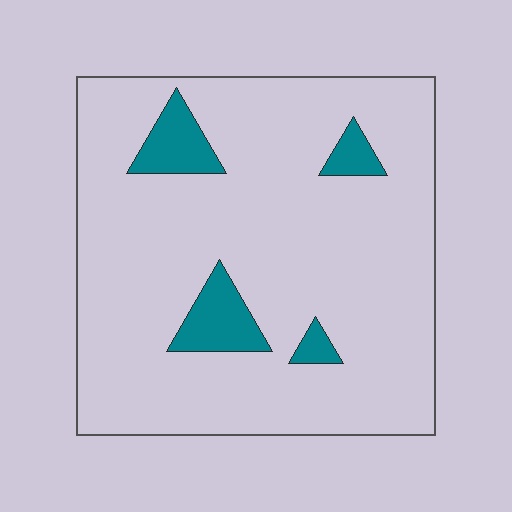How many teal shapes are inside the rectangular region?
4.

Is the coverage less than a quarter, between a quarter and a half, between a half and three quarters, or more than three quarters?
Less than a quarter.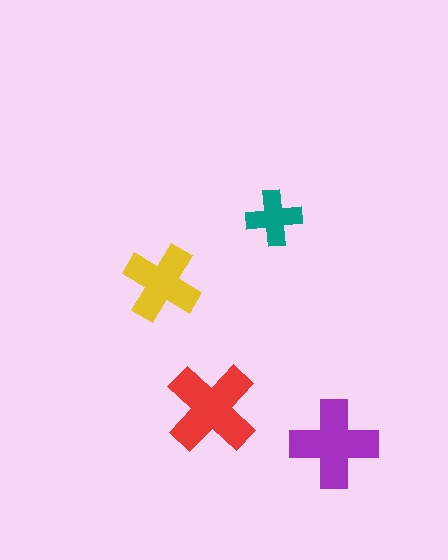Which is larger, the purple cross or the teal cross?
The purple one.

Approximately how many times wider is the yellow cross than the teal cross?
About 1.5 times wider.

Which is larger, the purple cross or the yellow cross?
The purple one.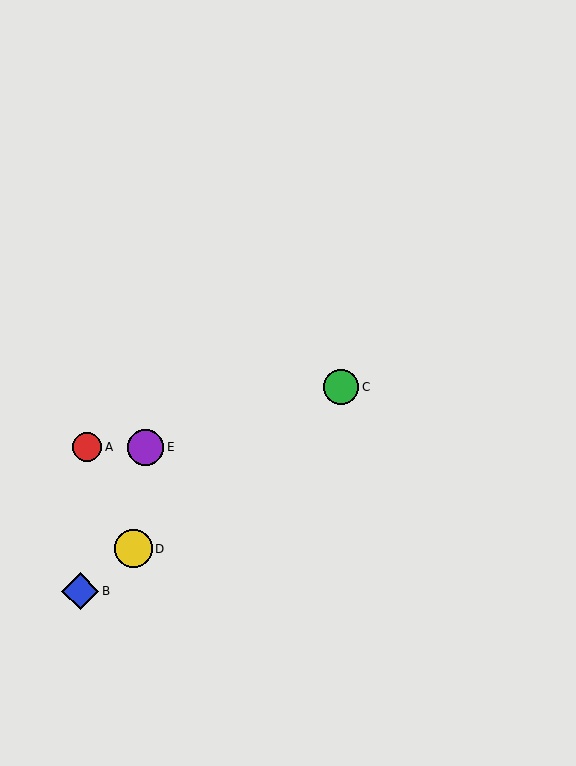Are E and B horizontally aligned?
No, E is at y≈447 and B is at y≈591.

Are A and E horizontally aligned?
Yes, both are at y≈447.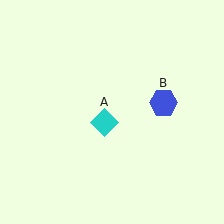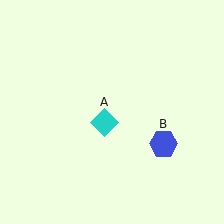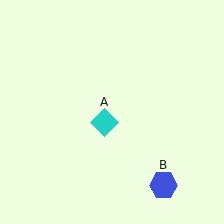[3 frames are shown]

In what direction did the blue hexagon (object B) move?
The blue hexagon (object B) moved down.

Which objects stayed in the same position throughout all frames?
Cyan diamond (object A) remained stationary.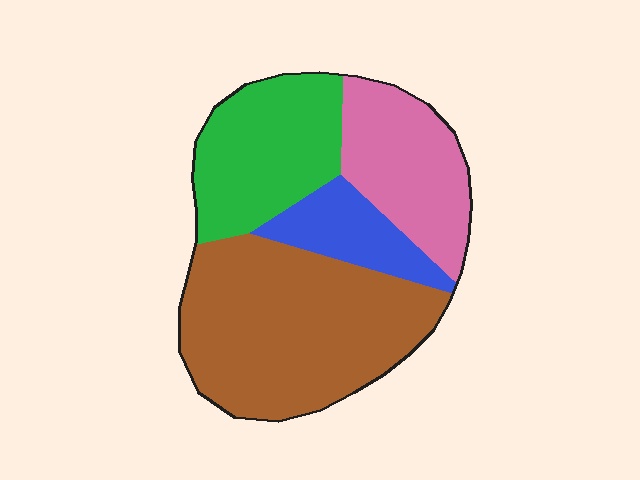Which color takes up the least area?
Blue, at roughly 10%.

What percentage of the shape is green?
Green covers about 25% of the shape.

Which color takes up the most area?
Brown, at roughly 45%.